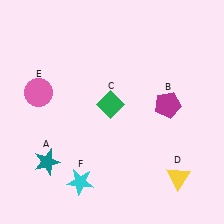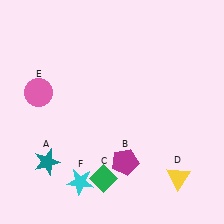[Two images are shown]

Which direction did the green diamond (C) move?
The green diamond (C) moved down.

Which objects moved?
The objects that moved are: the magenta pentagon (B), the green diamond (C).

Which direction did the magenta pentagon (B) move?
The magenta pentagon (B) moved down.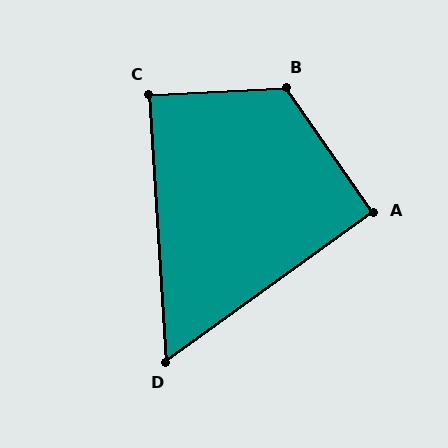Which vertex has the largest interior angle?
B, at approximately 122 degrees.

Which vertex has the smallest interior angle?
D, at approximately 58 degrees.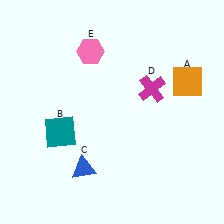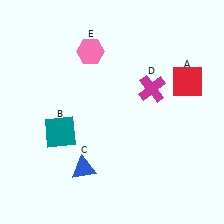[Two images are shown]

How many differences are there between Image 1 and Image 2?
There is 1 difference between the two images.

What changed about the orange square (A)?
In Image 1, A is orange. In Image 2, it changed to red.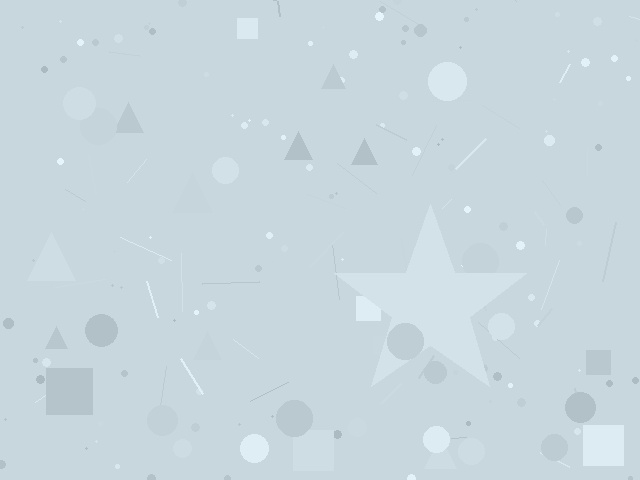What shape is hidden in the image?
A star is hidden in the image.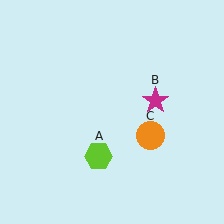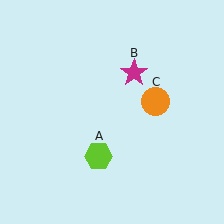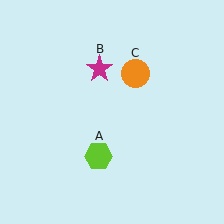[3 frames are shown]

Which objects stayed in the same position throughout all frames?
Lime hexagon (object A) remained stationary.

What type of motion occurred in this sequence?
The magenta star (object B), orange circle (object C) rotated counterclockwise around the center of the scene.